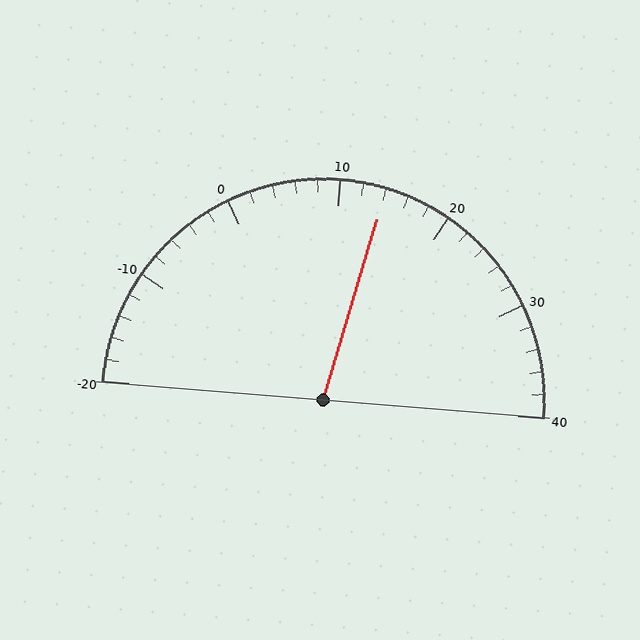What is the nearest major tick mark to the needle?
The nearest major tick mark is 10.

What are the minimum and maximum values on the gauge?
The gauge ranges from -20 to 40.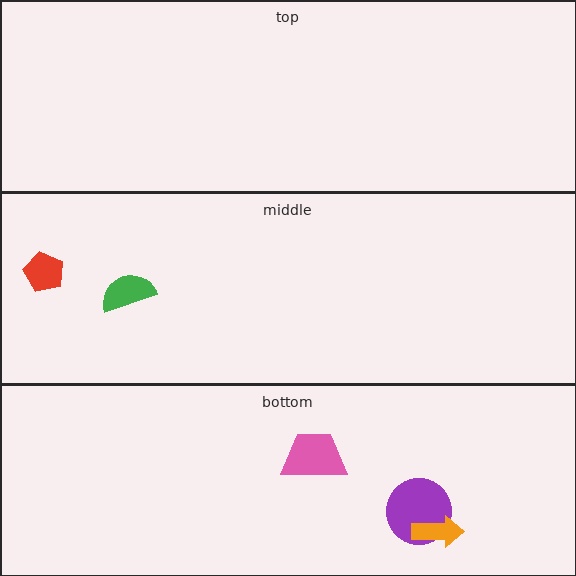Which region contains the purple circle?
The bottom region.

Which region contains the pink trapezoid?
The bottom region.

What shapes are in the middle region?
The red pentagon, the green semicircle.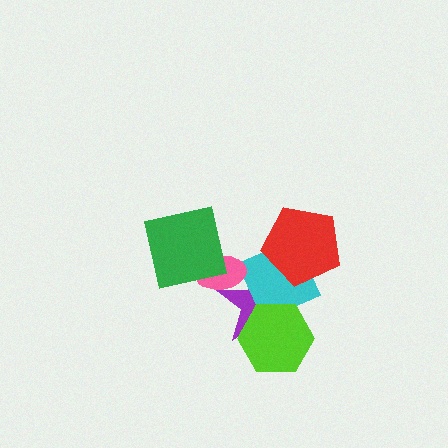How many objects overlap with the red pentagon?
2 objects overlap with the red pentagon.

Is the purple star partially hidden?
Yes, it is partially covered by another shape.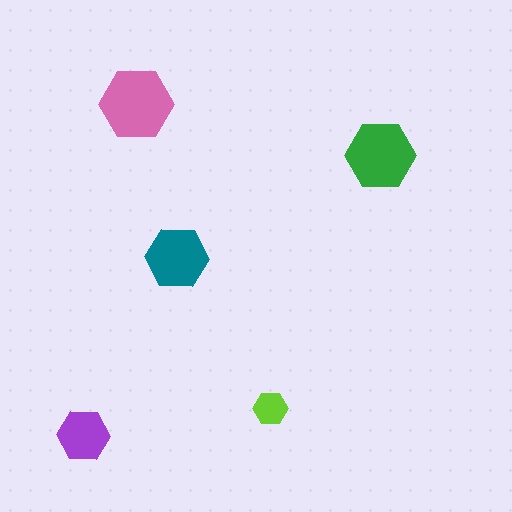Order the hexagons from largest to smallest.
the pink one, the green one, the teal one, the purple one, the lime one.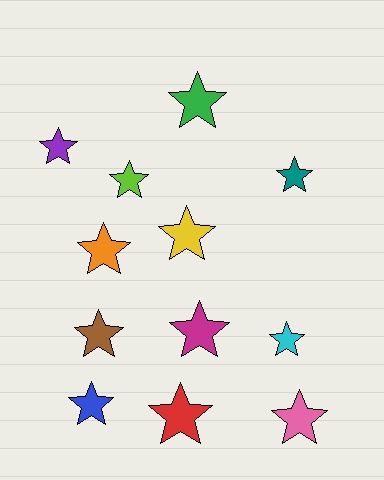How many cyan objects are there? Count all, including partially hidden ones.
There is 1 cyan object.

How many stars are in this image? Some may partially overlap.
There are 12 stars.